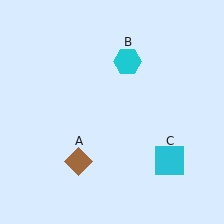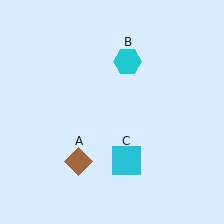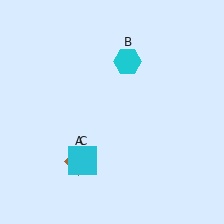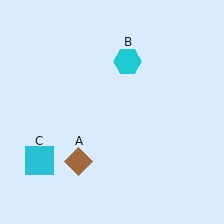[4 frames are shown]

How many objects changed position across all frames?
1 object changed position: cyan square (object C).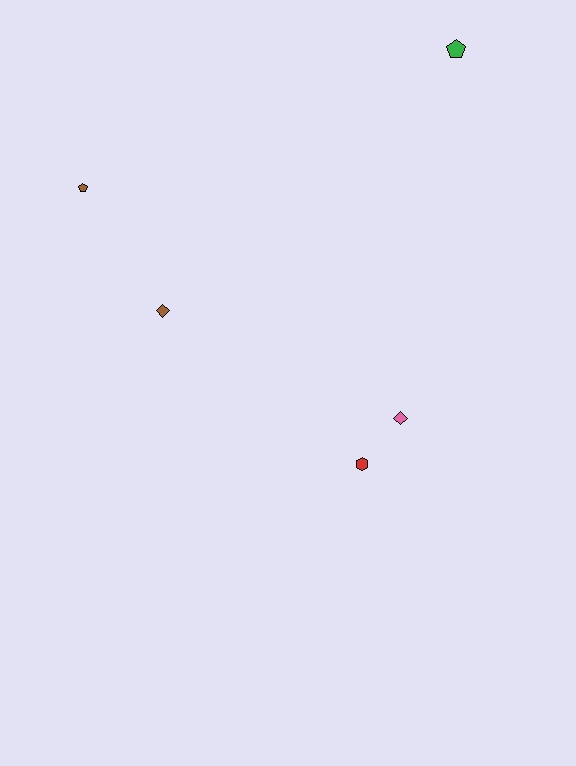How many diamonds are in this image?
There are 2 diamonds.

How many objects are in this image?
There are 5 objects.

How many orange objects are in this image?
There are no orange objects.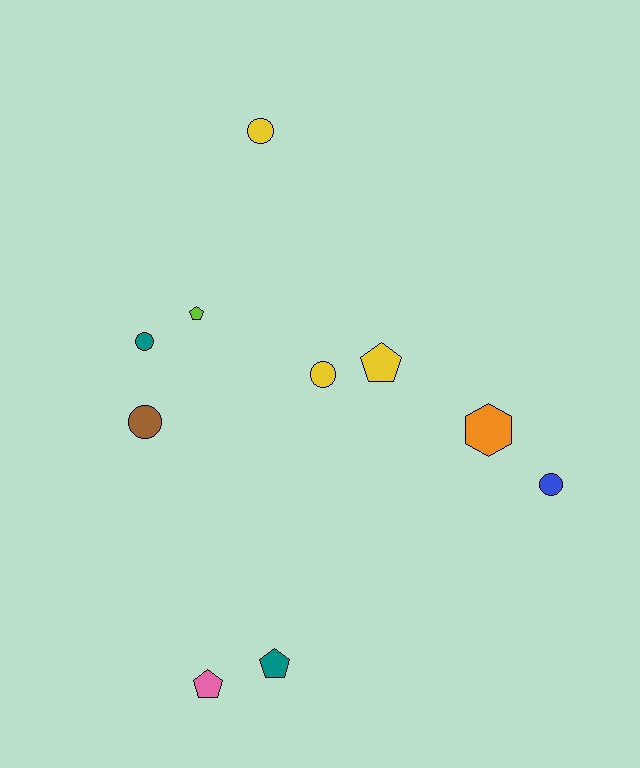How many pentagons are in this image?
There are 4 pentagons.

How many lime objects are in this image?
There is 1 lime object.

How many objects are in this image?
There are 10 objects.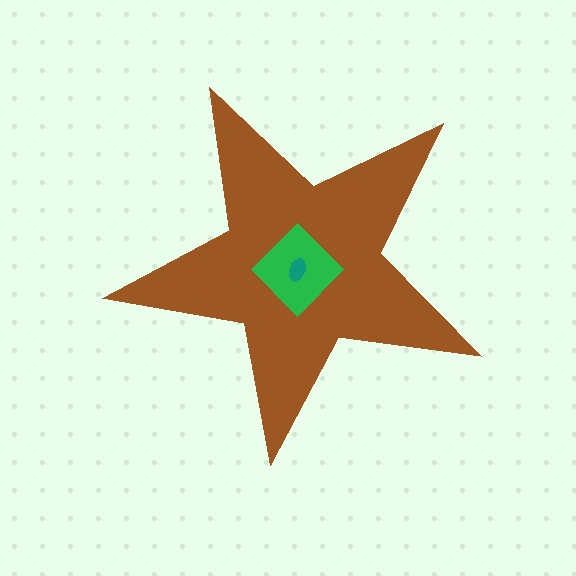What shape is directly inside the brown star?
The green diamond.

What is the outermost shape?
The brown star.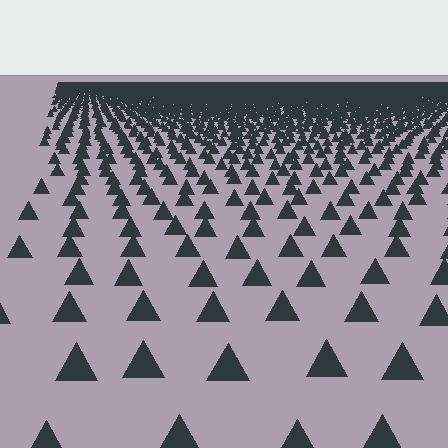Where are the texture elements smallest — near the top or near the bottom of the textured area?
Near the top.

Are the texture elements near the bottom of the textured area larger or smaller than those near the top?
Larger. Near the bottom, elements are closer to the viewer and appear at a bigger on-screen size.